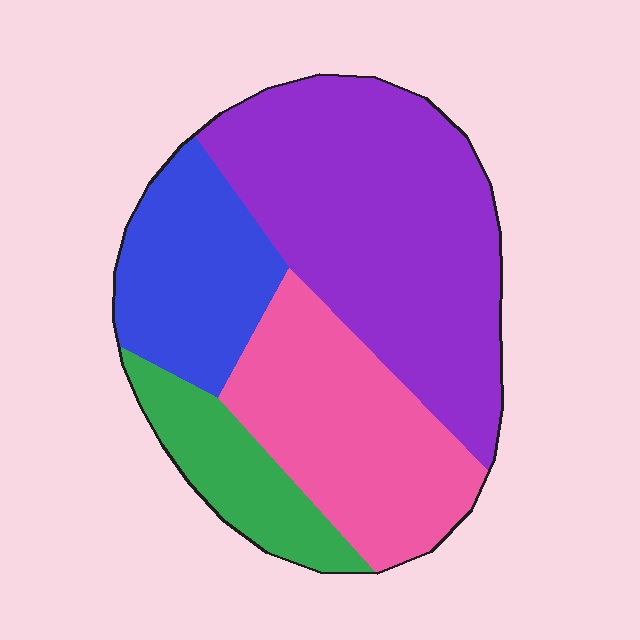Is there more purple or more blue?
Purple.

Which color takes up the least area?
Green, at roughly 10%.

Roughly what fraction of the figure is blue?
Blue takes up about one sixth (1/6) of the figure.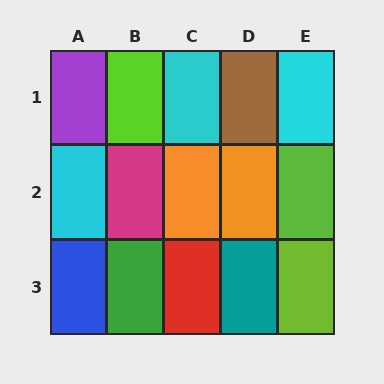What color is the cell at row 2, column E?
Lime.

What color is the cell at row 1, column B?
Lime.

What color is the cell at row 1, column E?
Cyan.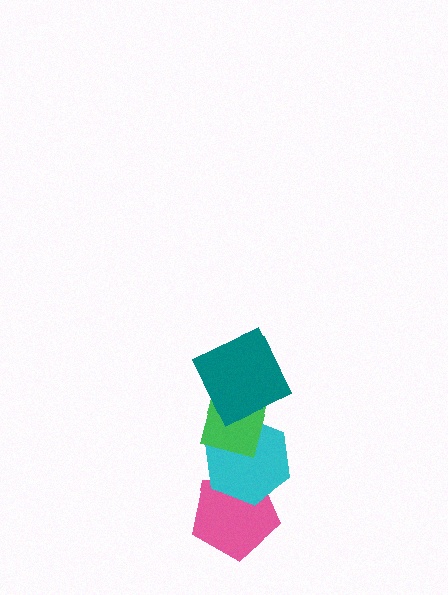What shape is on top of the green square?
The teal square is on top of the green square.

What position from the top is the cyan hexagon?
The cyan hexagon is 3rd from the top.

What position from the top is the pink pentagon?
The pink pentagon is 4th from the top.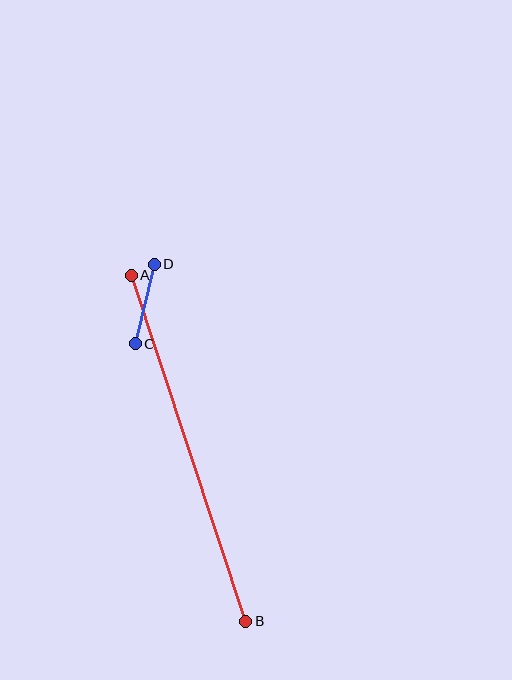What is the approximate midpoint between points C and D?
The midpoint is at approximately (145, 304) pixels.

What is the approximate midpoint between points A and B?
The midpoint is at approximately (189, 448) pixels.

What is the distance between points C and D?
The distance is approximately 82 pixels.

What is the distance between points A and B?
The distance is approximately 364 pixels.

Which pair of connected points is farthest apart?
Points A and B are farthest apart.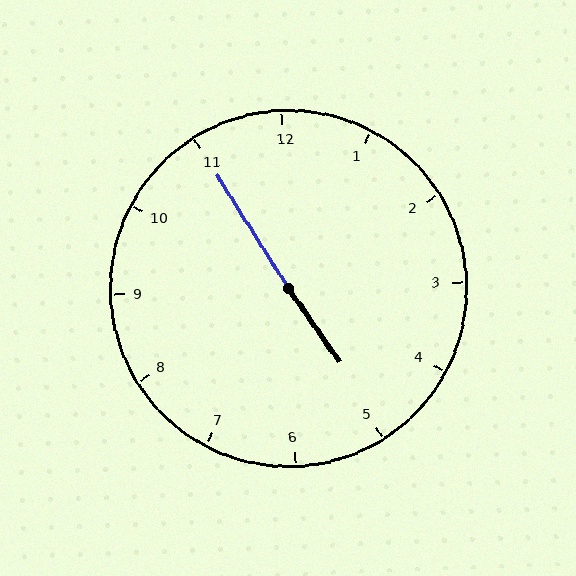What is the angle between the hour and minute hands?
Approximately 178 degrees.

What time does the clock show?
4:55.